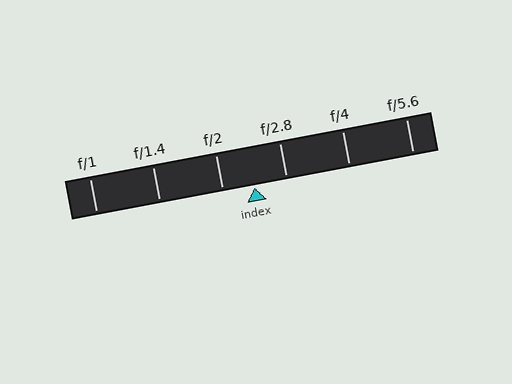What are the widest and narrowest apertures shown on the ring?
The widest aperture shown is f/1 and the narrowest is f/5.6.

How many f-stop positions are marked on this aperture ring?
There are 6 f-stop positions marked.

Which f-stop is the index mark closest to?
The index mark is closest to f/2.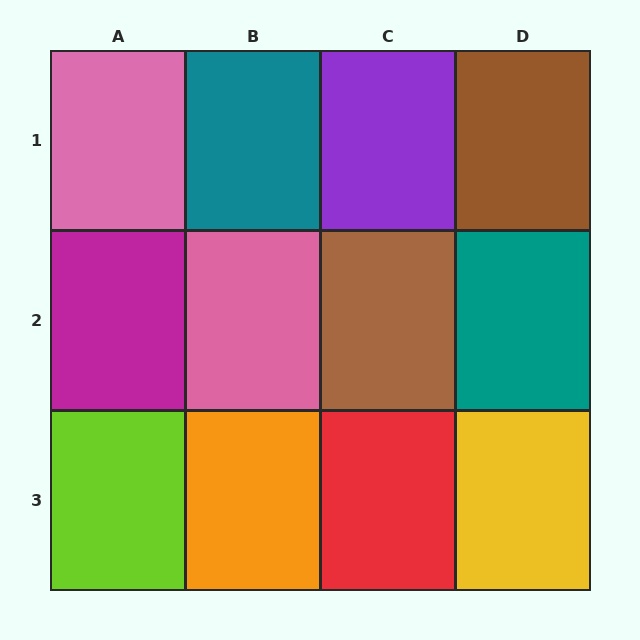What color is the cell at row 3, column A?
Lime.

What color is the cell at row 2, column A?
Magenta.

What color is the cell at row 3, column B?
Orange.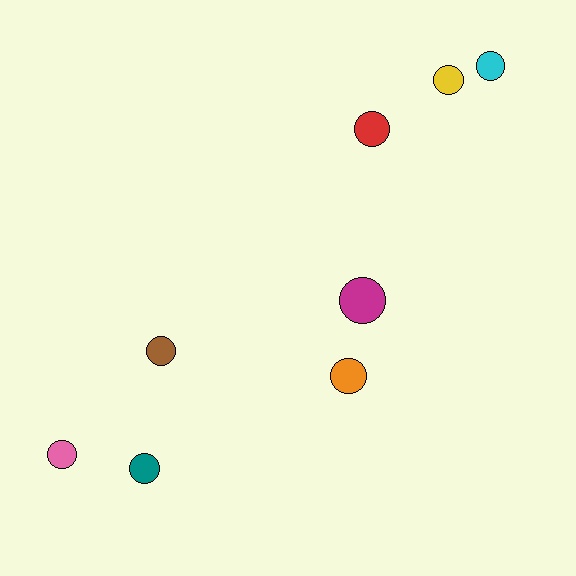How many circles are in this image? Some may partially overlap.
There are 8 circles.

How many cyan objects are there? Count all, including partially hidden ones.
There is 1 cyan object.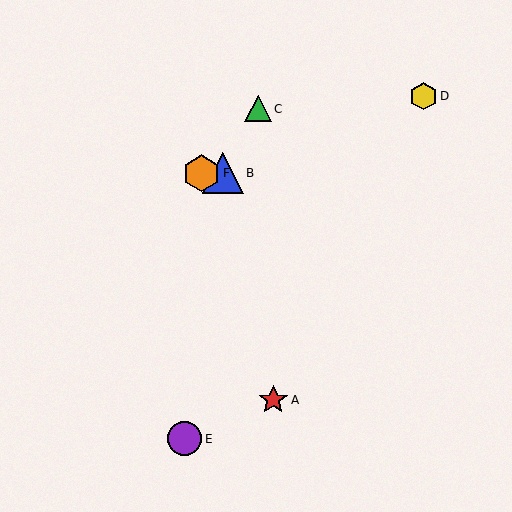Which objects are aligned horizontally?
Objects B, F are aligned horizontally.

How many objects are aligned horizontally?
2 objects (B, F) are aligned horizontally.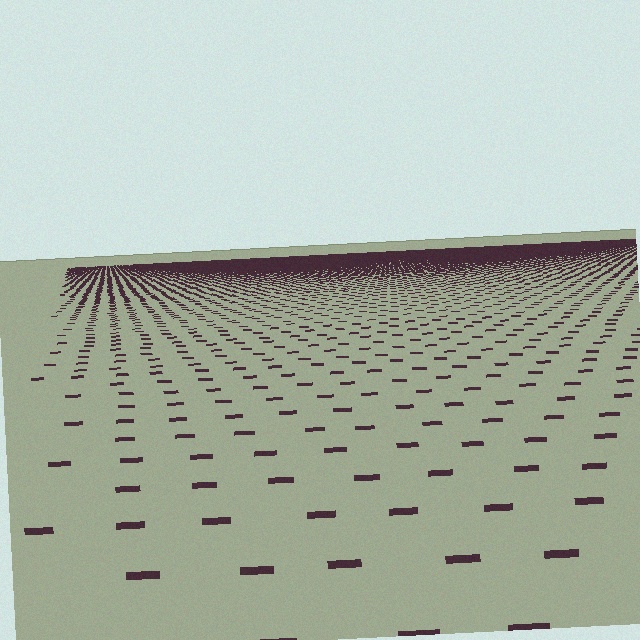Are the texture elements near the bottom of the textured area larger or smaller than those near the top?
Larger. Near the bottom, elements are closer to the viewer and appear at a bigger on-screen size.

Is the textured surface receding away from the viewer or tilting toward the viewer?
The surface is receding away from the viewer. Texture elements get smaller and denser toward the top.